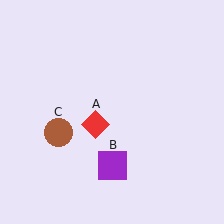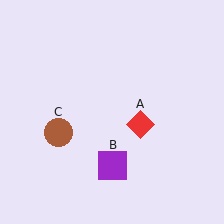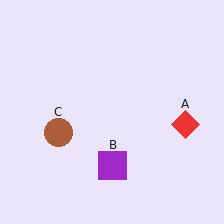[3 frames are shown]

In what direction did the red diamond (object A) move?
The red diamond (object A) moved right.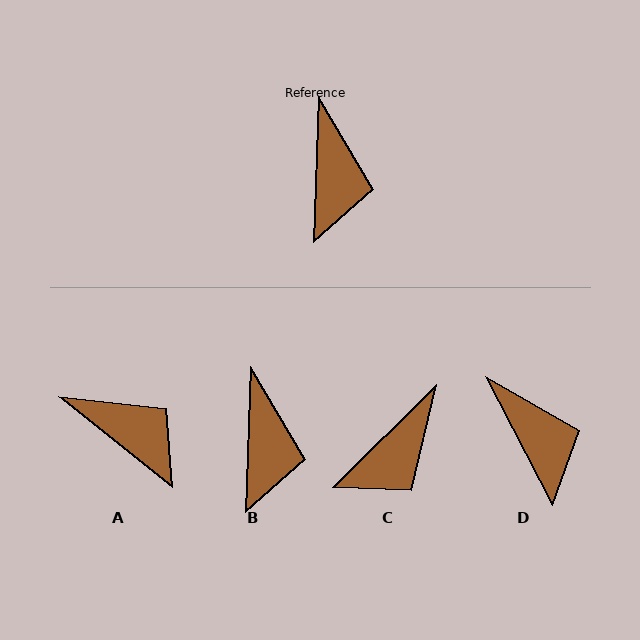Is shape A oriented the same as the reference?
No, it is off by about 53 degrees.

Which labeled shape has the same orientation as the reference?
B.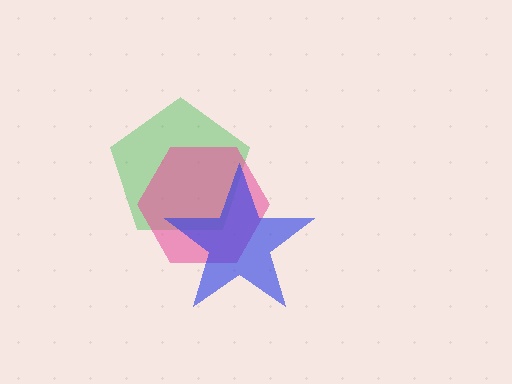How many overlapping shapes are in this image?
There are 3 overlapping shapes in the image.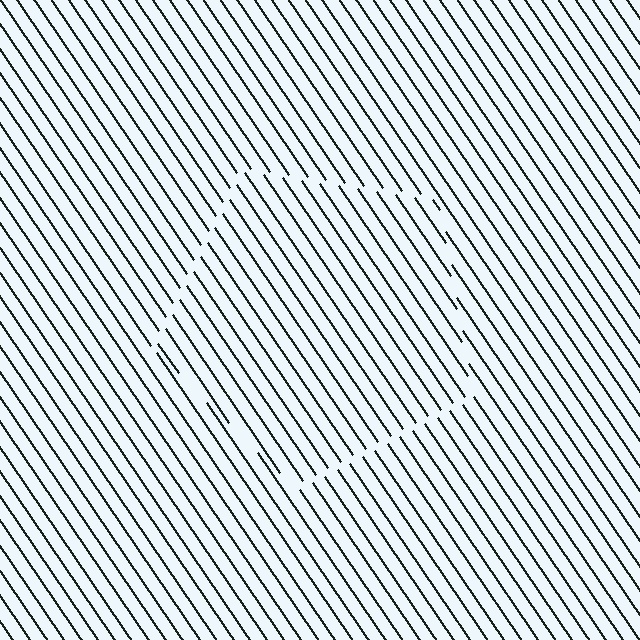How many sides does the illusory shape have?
5 sides — the line-ends trace a pentagon.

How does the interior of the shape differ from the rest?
The interior of the shape contains the same grating, shifted by half a period — the contour is defined by the phase discontinuity where line-ends from the inner and outer gratings abut.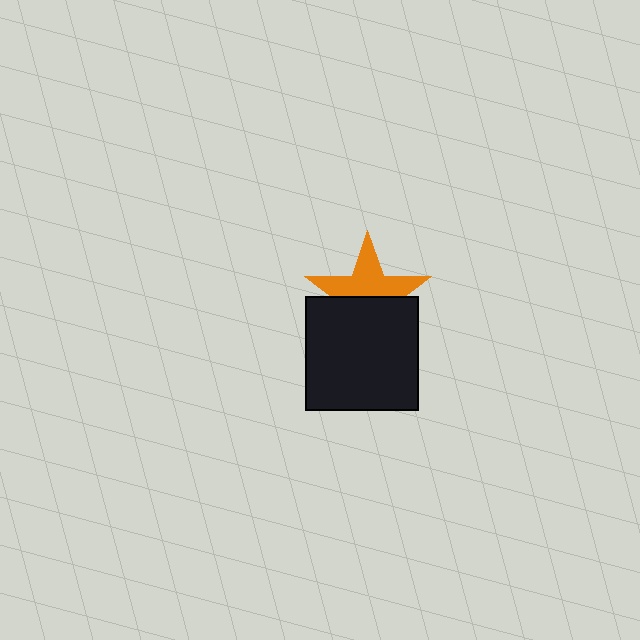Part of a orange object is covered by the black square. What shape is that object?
It is a star.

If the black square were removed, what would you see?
You would see the complete orange star.